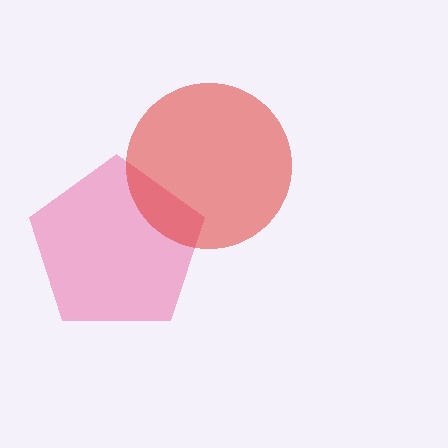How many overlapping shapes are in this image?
There are 2 overlapping shapes in the image.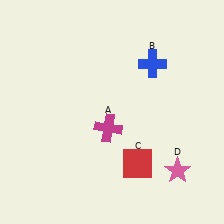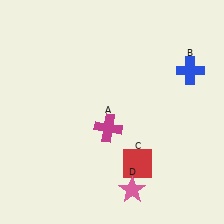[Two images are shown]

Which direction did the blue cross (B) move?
The blue cross (B) moved right.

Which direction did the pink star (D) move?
The pink star (D) moved left.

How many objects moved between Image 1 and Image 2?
2 objects moved between the two images.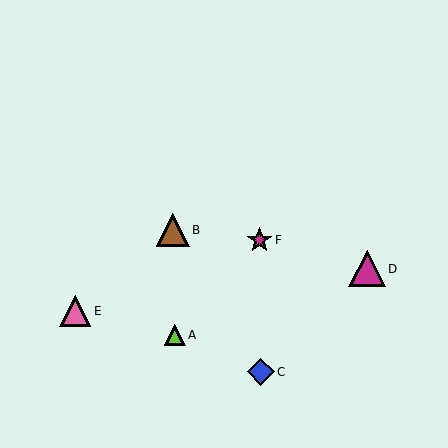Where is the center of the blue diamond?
The center of the blue diamond is at (261, 372).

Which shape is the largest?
The magenta triangle (labeled D) is the largest.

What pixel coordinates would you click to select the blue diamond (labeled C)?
Click at (261, 372) to select the blue diamond C.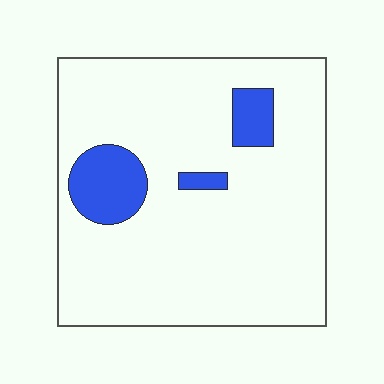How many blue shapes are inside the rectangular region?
3.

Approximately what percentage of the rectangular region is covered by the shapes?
Approximately 10%.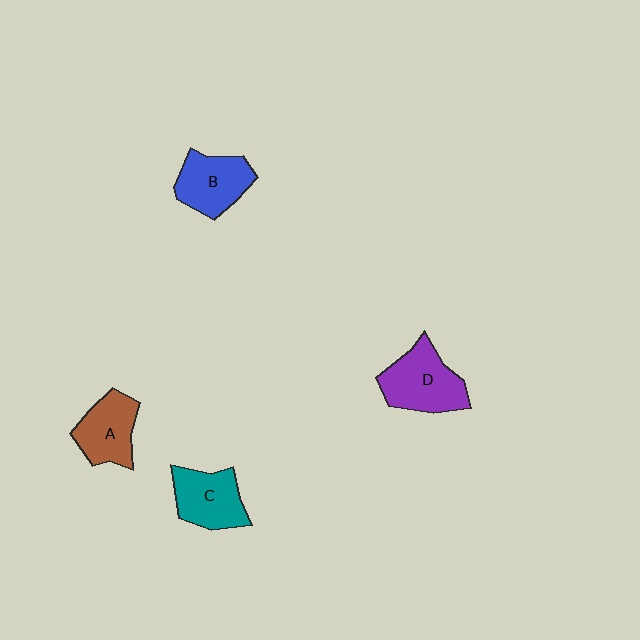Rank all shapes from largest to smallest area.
From largest to smallest: D (purple), B (blue), C (teal), A (brown).